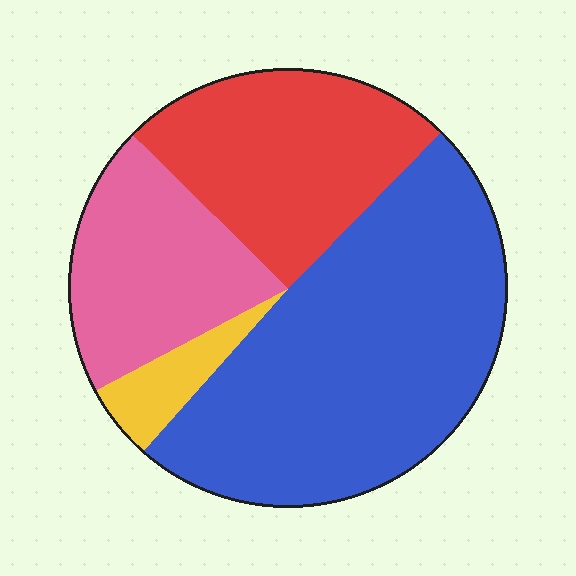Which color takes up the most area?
Blue, at roughly 50%.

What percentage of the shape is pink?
Pink takes up about one fifth (1/5) of the shape.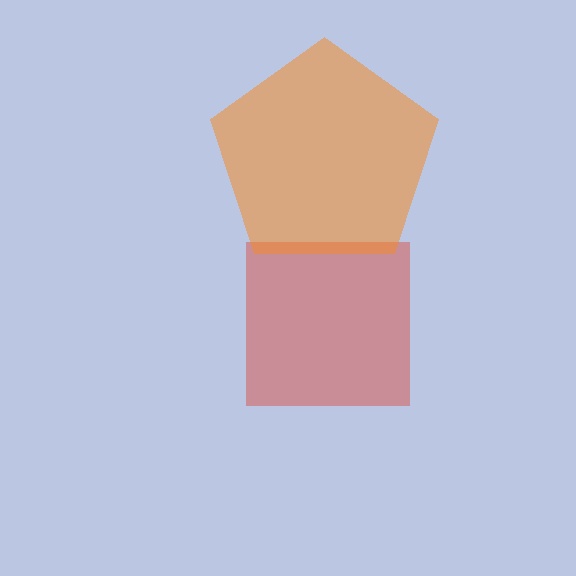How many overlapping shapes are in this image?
There are 2 overlapping shapes in the image.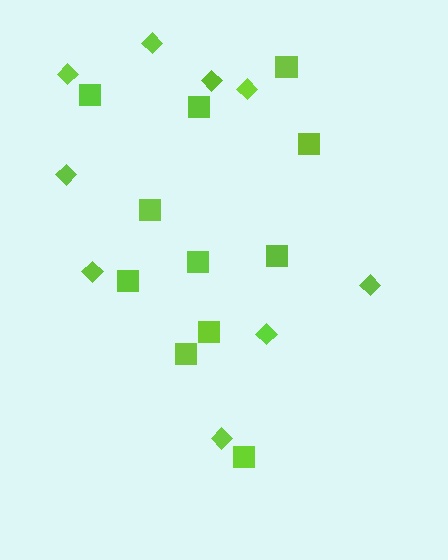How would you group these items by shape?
There are 2 groups: one group of diamonds (9) and one group of squares (11).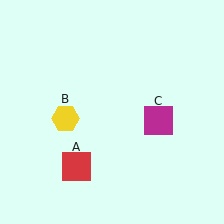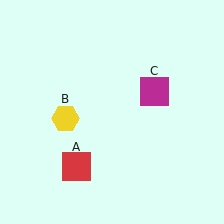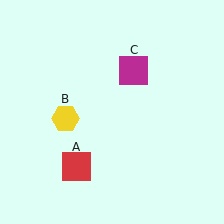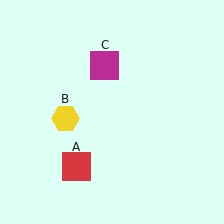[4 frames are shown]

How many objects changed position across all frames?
1 object changed position: magenta square (object C).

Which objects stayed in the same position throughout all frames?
Red square (object A) and yellow hexagon (object B) remained stationary.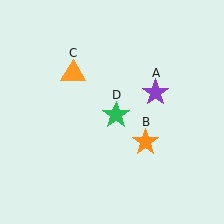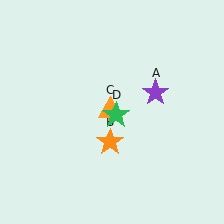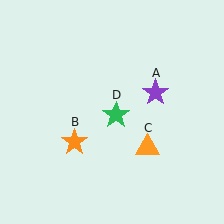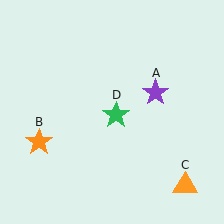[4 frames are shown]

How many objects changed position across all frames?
2 objects changed position: orange star (object B), orange triangle (object C).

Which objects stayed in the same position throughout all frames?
Purple star (object A) and green star (object D) remained stationary.